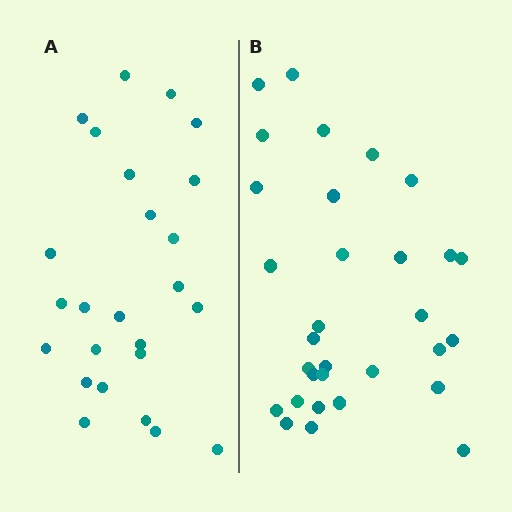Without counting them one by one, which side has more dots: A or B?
Region B (the right region) has more dots.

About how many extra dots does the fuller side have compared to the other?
Region B has about 6 more dots than region A.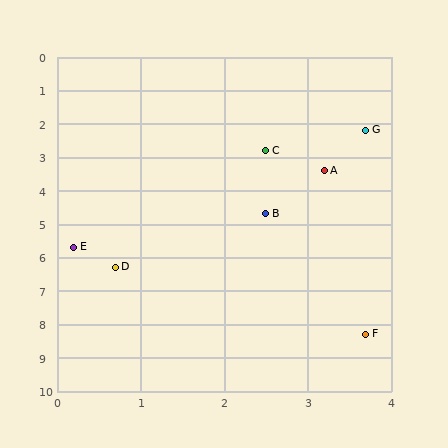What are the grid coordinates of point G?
Point G is at approximately (3.7, 2.2).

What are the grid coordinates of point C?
Point C is at approximately (2.5, 2.8).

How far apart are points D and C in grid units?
Points D and C are about 3.9 grid units apart.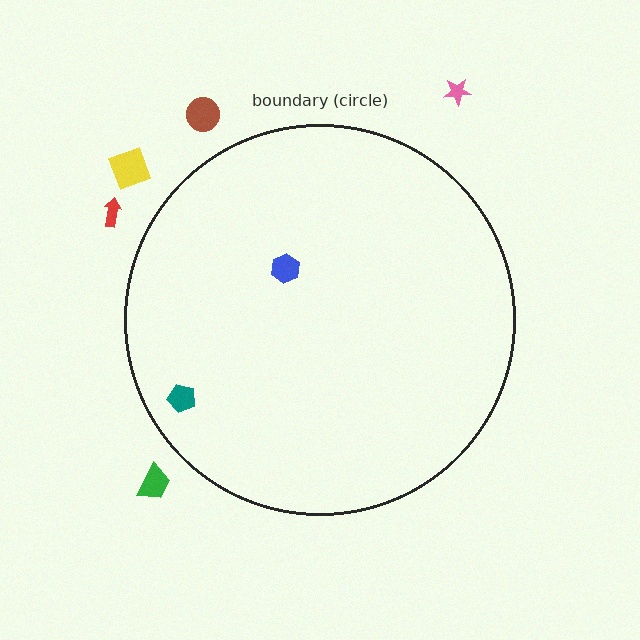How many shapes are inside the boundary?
2 inside, 5 outside.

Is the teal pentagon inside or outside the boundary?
Inside.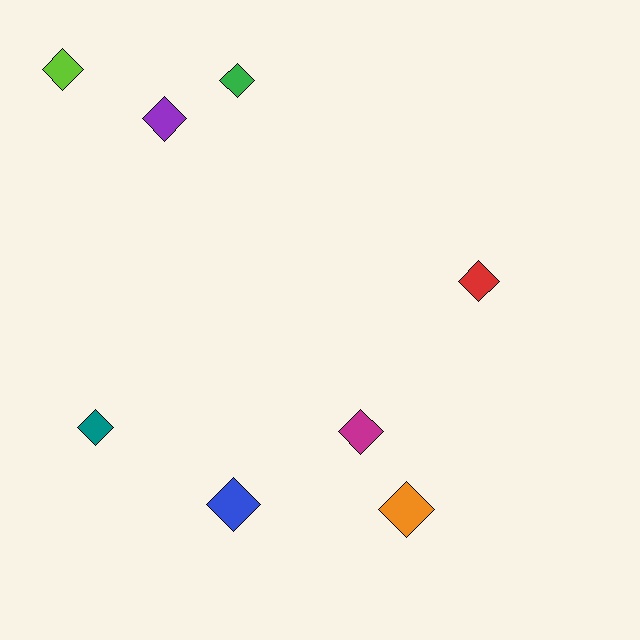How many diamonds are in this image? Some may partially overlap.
There are 8 diamonds.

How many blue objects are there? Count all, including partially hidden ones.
There is 1 blue object.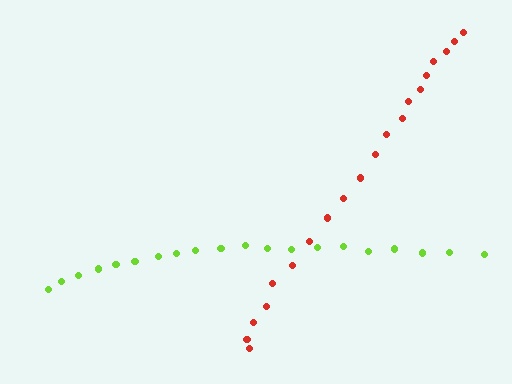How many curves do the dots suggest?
There are 2 distinct paths.